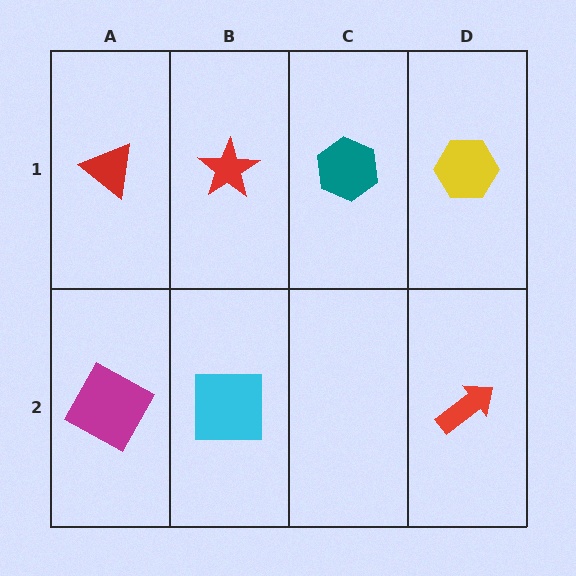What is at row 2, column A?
A magenta square.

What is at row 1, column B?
A red star.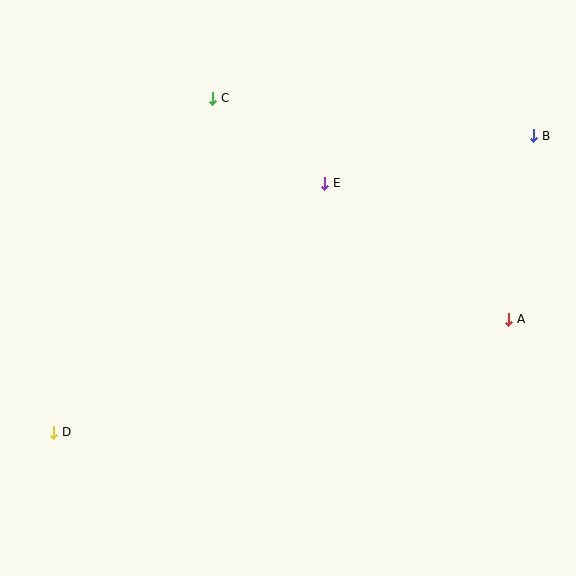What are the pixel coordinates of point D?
Point D is at (54, 432).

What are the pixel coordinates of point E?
Point E is at (325, 183).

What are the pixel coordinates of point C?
Point C is at (213, 98).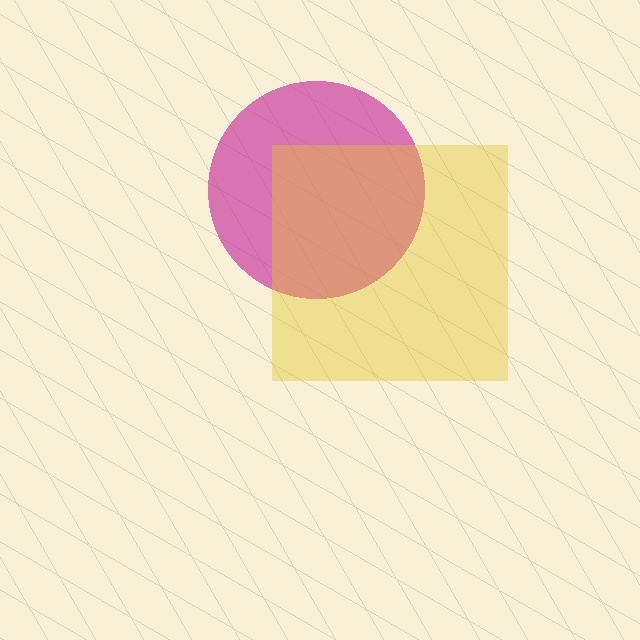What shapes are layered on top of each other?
The layered shapes are: a magenta circle, a yellow square.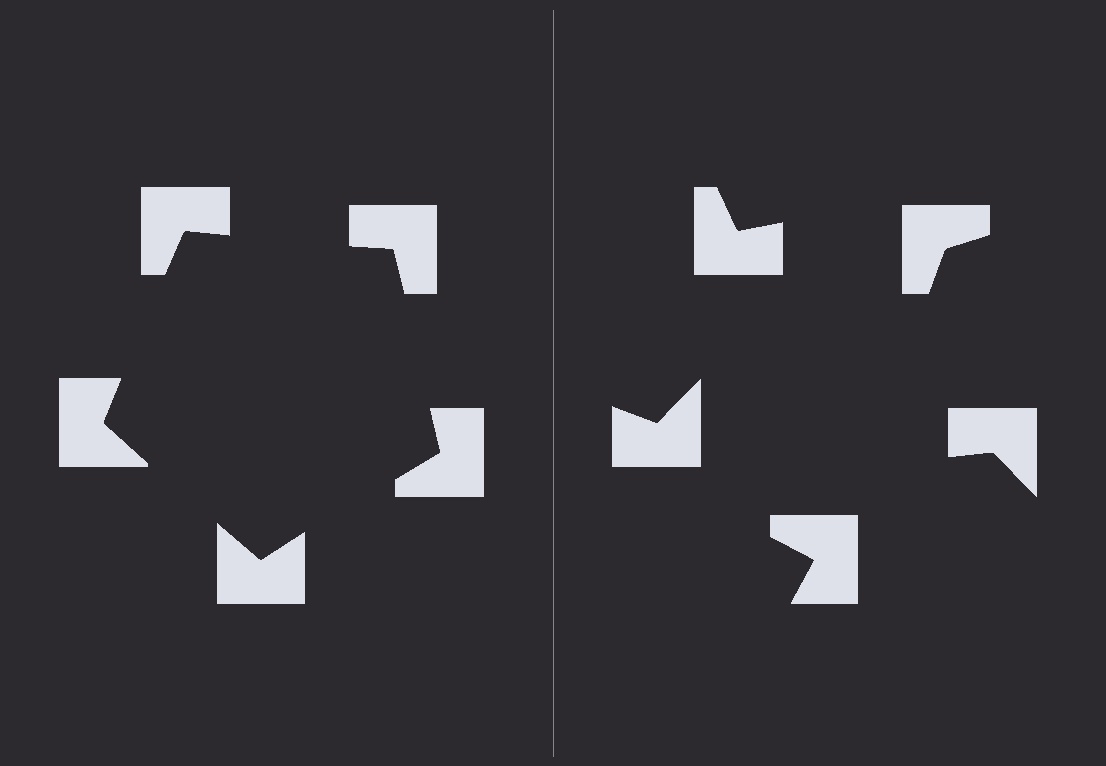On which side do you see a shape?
An illusory pentagon appears on the left side. On the right side the wedge cuts are rotated, so no coherent shape forms.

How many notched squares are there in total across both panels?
10 — 5 on each side.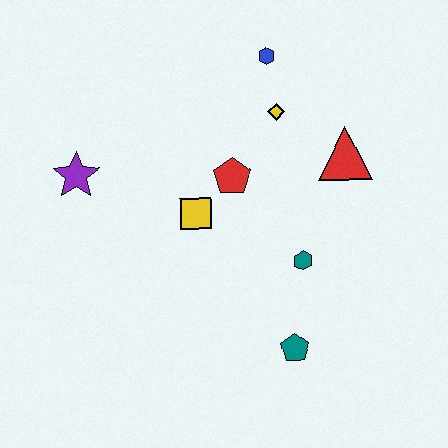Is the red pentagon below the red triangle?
Yes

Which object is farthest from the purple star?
The teal pentagon is farthest from the purple star.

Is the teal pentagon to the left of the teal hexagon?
Yes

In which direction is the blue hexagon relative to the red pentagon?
The blue hexagon is above the red pentagon.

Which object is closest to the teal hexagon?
The teal pentagon is closest to the teal hexagon.